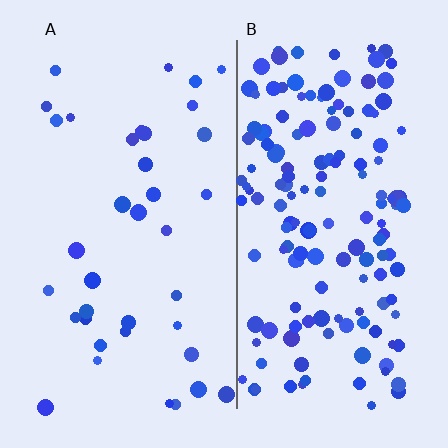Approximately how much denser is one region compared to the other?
Approximately 4.2× — region B over region A.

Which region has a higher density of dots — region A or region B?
B (the right).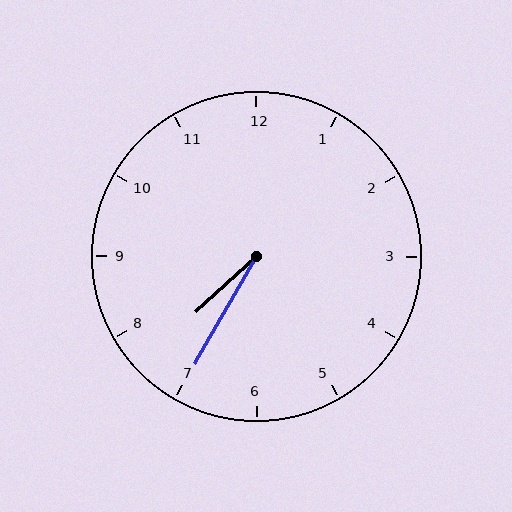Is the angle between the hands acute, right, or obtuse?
It is acute.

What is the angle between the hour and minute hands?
Approximately 18 degrees.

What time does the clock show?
7:35.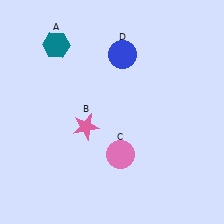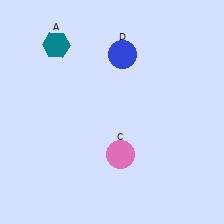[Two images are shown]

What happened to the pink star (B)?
The pink star (B) was removed in Image 2. It was in the bottom-left area of Image 1.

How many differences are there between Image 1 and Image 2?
There is 1 difference between the two images.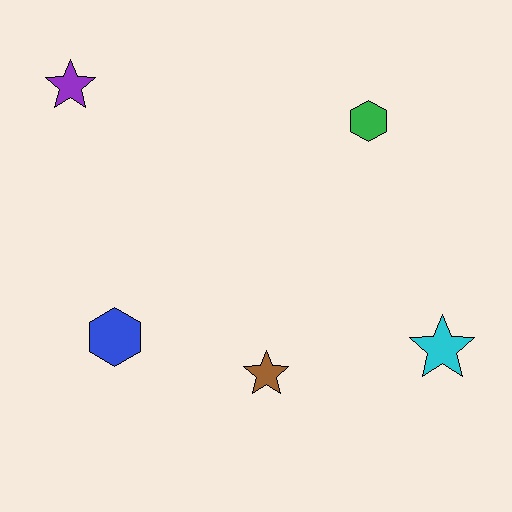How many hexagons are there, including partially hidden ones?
There are 2 hexagons.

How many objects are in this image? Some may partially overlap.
There are 5 objects.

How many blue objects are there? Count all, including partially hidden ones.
There is 1 blue object.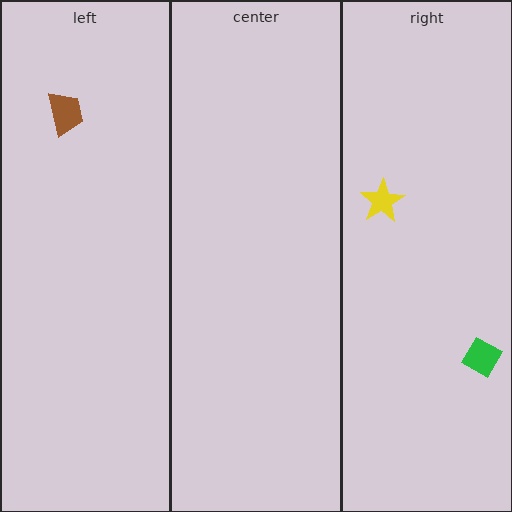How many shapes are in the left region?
1.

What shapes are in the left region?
The brown trapezoid.